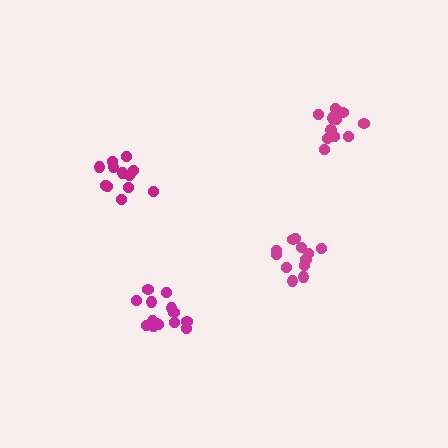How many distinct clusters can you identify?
There are 4 distinct clusters.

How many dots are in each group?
Group 1: 12 dots, Group 2: 12 dots, Group 3: 11 dots, Group 4: 14 dots (49 total).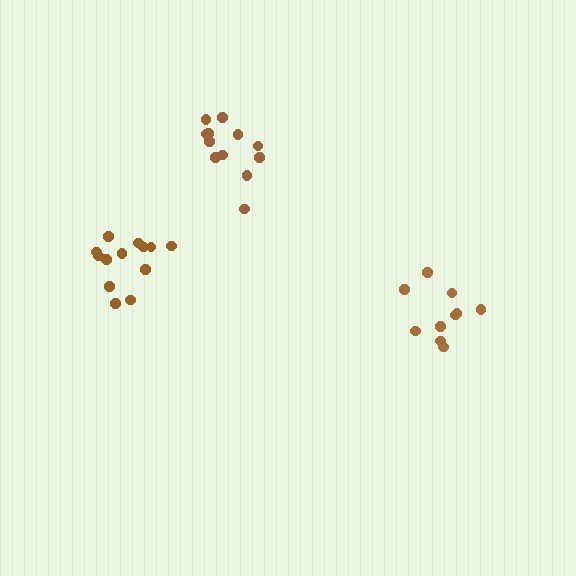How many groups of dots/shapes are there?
There are 3 groups.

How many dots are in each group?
Group 1: 12 dots, Group 2: 13 dots, Group 3: 10 dots (35 total).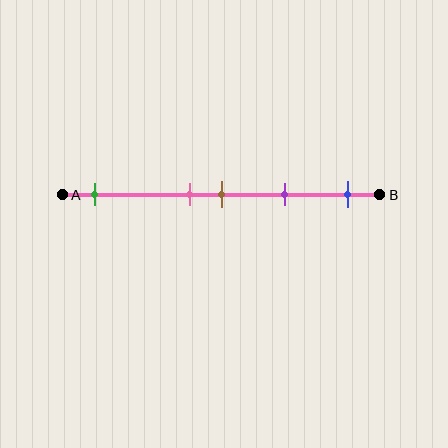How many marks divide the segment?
There are 5 marks dividing the segment.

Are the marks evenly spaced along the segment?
No, the marks are not evenly spaced.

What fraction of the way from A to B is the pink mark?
The pink mark is approximately 40% (0.4) of the way from A to B.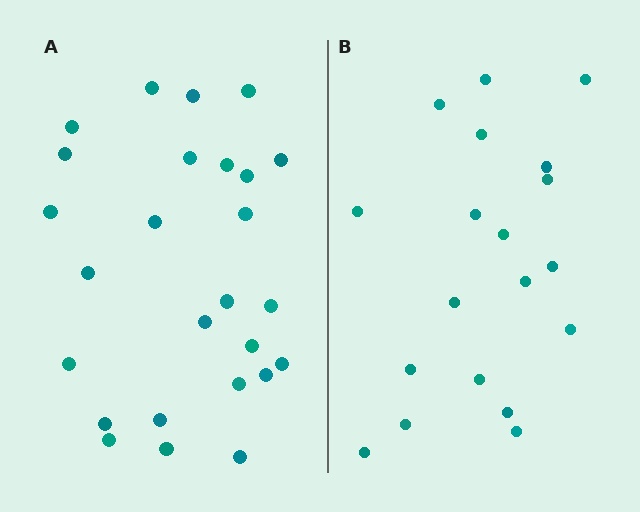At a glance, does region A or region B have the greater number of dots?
Region A (the left region) has more dots.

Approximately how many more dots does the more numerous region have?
Region A has roughly 8 or so more dots than region B.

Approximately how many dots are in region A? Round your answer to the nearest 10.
About 30 dots. (The exact count is 26, which rounds to 30.)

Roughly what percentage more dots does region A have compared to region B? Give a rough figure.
About 35% more.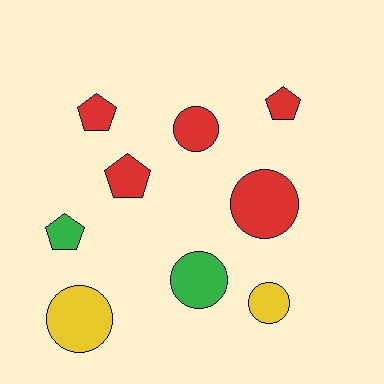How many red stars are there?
There are no red stars.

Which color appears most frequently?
Red, with 5 objects.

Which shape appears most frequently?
Circle, with 5 objects.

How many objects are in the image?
There are 9 objects.